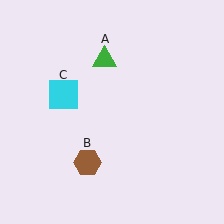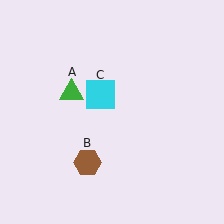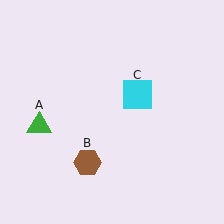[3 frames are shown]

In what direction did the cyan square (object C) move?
The cyan square (object C) moved right.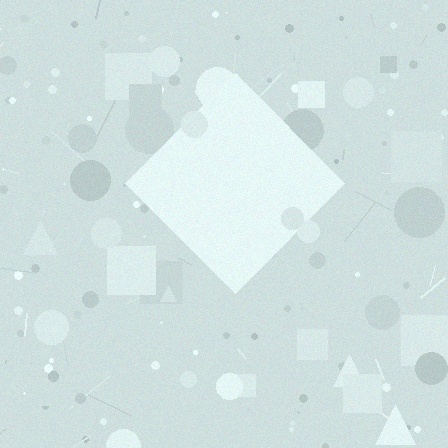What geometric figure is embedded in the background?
A diamond is embedded in the background.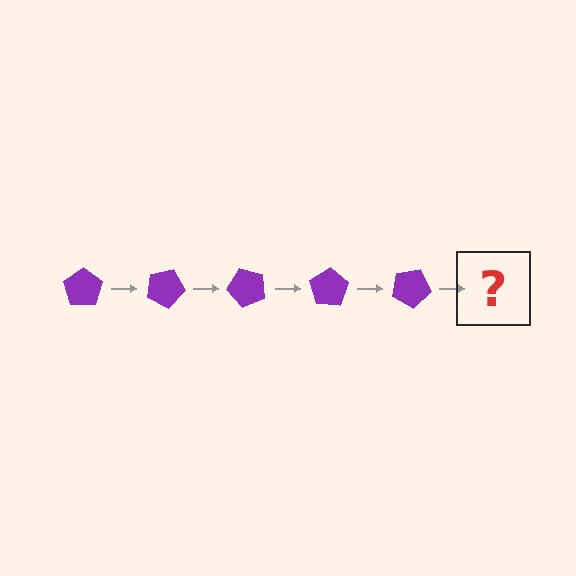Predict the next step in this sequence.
The next step is a purple pentagon rotated 125 degrees.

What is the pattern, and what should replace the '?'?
The pattern is that the pentagon rotates 25 degrees each step. The '?' should be a purple pentagon rotated 125 degrees.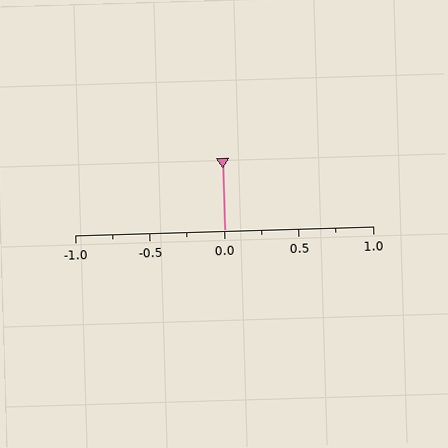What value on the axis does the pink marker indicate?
The marker indicates approximately 0.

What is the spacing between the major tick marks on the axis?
The major ticks are spaced 0.5 apart.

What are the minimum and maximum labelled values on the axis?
The axis runs from -1.0 to 1.0.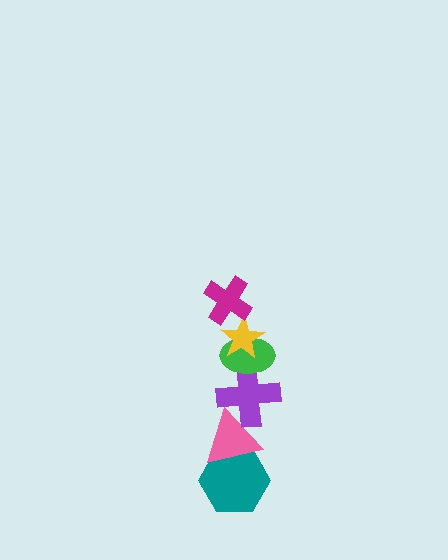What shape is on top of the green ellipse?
The yellow star is on top of the green ellipse.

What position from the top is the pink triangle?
The pink triangle is 5th from the top.